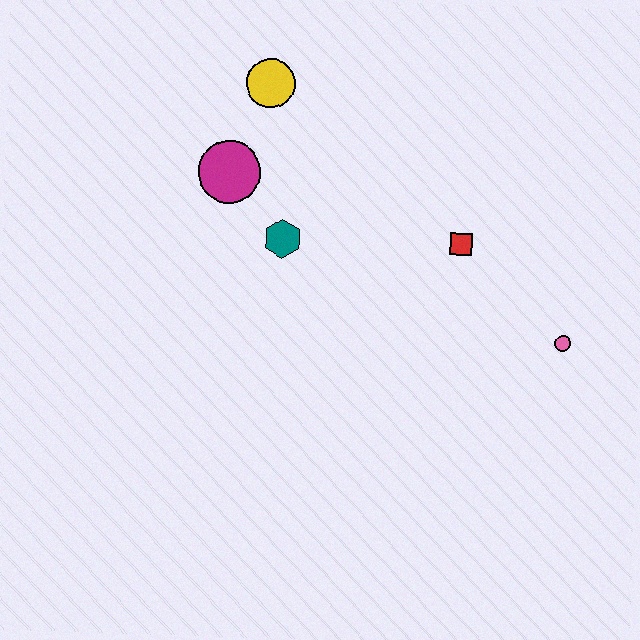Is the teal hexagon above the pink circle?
Yes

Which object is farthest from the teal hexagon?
The pink circle is farthest from the teal hexagon.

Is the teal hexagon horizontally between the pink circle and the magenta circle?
Yes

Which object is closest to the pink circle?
The red square is closest to the pink circle.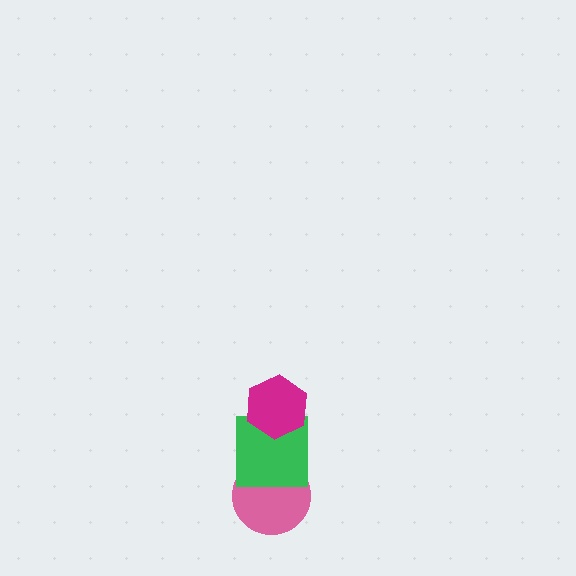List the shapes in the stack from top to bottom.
From top to bottom: the magenta hexagon, the green square, the pink circle.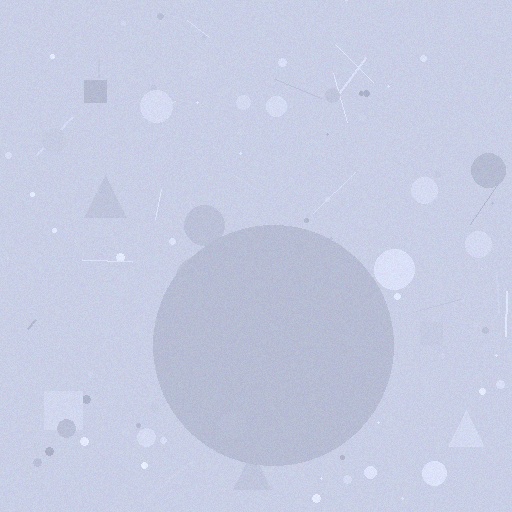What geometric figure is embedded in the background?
A circle is embedded in the background.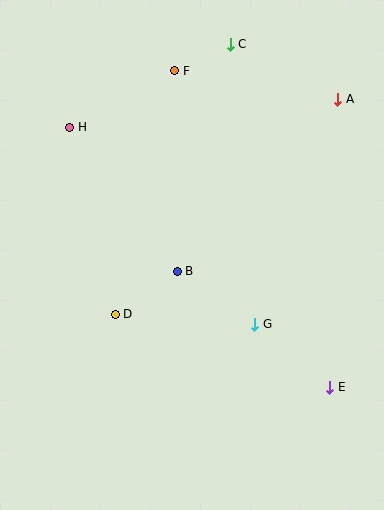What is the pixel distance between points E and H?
The distance between E and H is 367 pixels.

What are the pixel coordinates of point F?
Point F is at (174, 71).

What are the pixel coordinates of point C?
Point C is at (230, 44).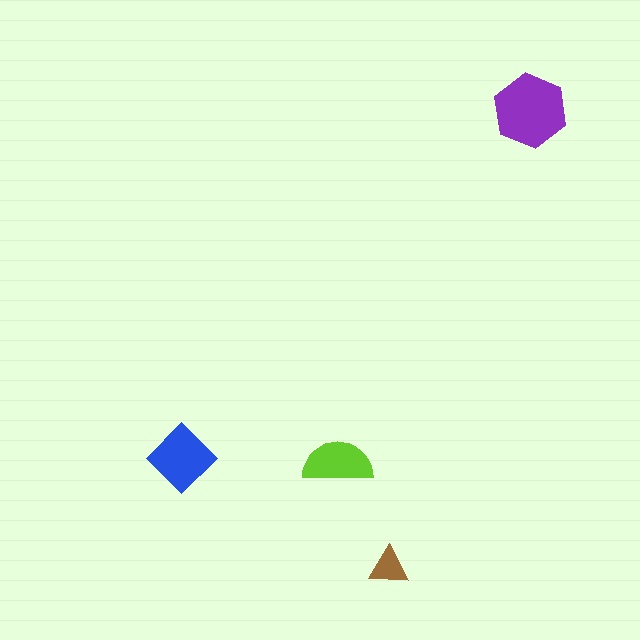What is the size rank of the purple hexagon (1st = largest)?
1st.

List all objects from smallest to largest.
The brown triangle, the lime semicircle, the blue diamond, the purple hexagon.